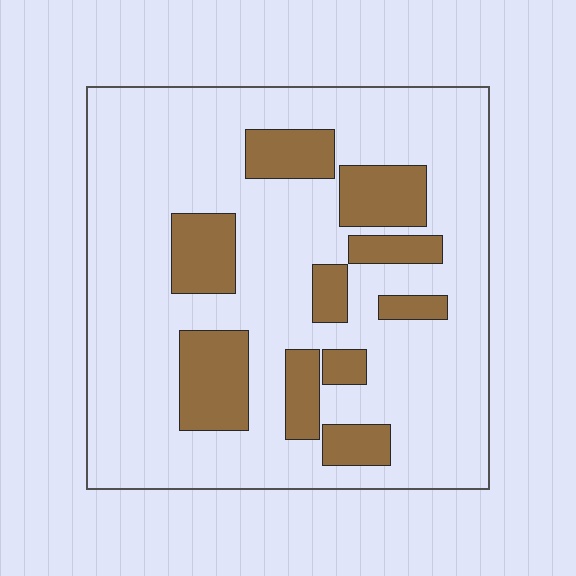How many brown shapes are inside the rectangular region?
10.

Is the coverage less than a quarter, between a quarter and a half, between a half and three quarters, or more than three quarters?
Less than a quarter.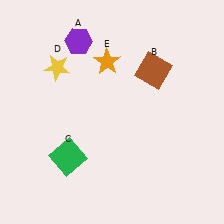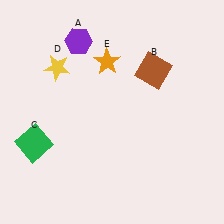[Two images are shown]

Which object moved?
The green square (C) moved left.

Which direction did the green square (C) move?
The green square (C) moved left.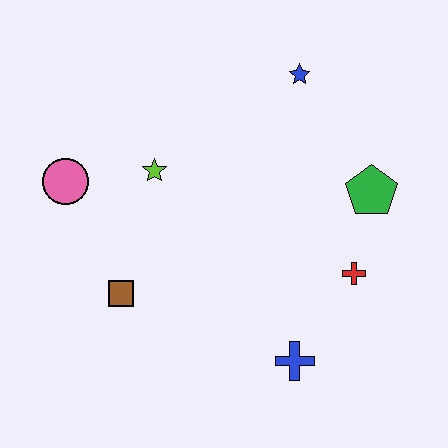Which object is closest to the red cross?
The green pentagon is closest to the red cross.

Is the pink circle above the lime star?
No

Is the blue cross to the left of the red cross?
Yes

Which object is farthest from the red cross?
The pink circle is farthest from the red cross.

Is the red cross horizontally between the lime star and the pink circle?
No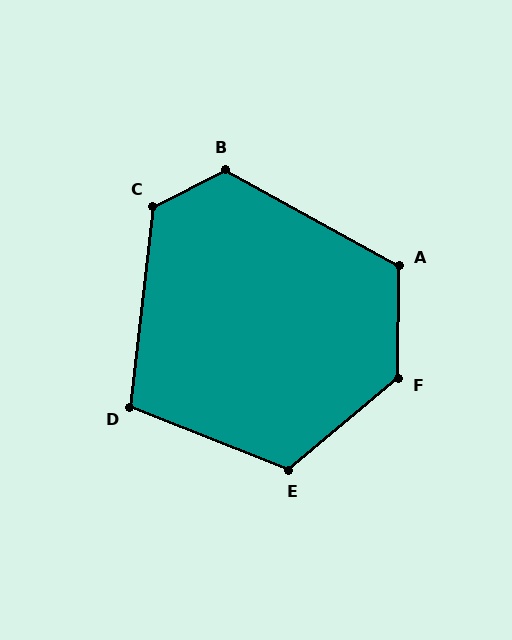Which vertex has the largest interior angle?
F, at approximately 131 degrees.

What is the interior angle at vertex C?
Approximately 123 degrees (obtuse).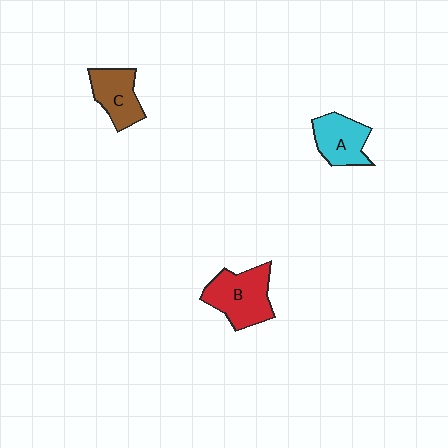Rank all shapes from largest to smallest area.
From largest to smallest: B (red), A (cyan), C (brown).